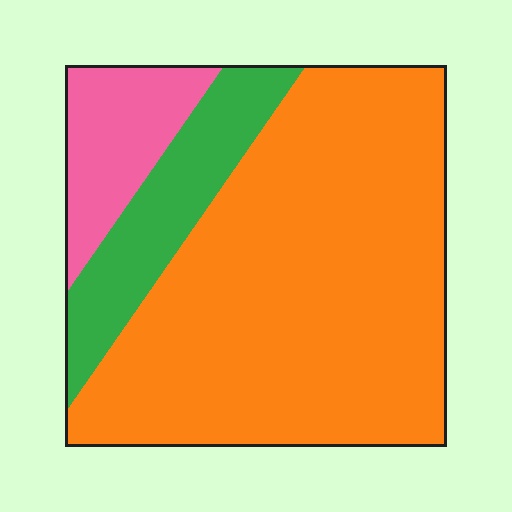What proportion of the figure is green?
Green takes up less than a quarter of the figure.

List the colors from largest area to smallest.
From largest to smallest: orange, green, pink.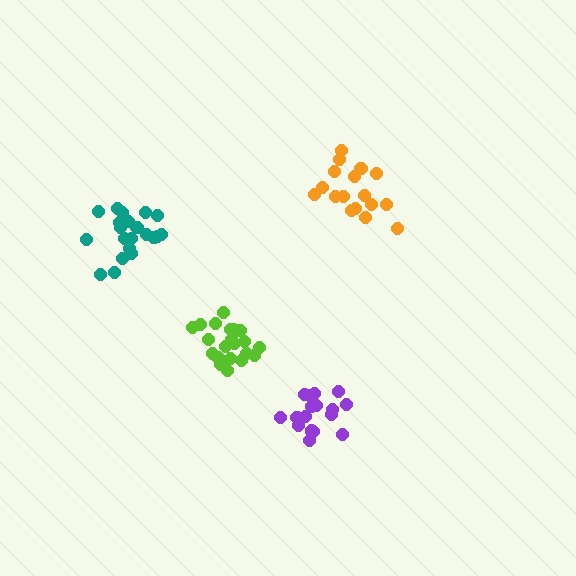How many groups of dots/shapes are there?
There are 4 groups.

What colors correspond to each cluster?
The clusters are colored: purple, orange, lime, teal.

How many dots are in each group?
Group 1: 17 dots, Group 2: 17 dots, Group 3: 21 dots, Group 4: 21 dots (76 total).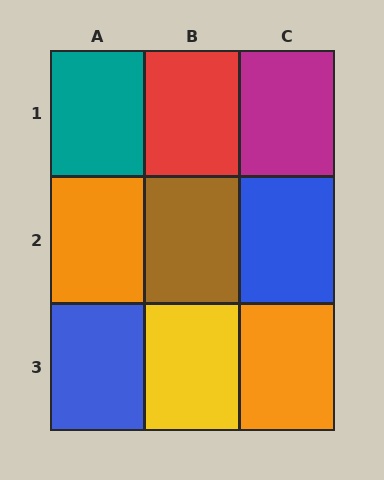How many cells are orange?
2 cells are orange.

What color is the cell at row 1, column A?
Teal.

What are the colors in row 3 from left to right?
Blue, yellow, orange.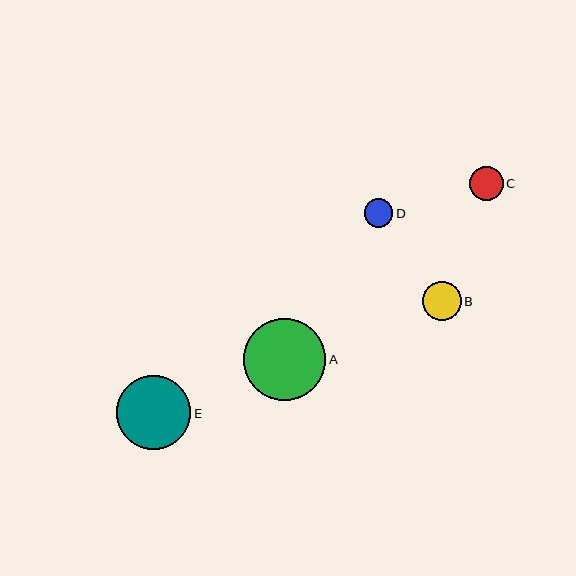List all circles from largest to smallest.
From largest to smallest: A, E, B, C, D.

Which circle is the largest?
Circle A is the largest with a size of approximately 82 pixels.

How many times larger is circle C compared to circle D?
Circle C is approximately 1.2 times the size of circle D.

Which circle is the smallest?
Circle D is the smallest with a size of approximately 28 pixels.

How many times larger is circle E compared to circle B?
Circle E is approximately 1.9 times the size of circle B.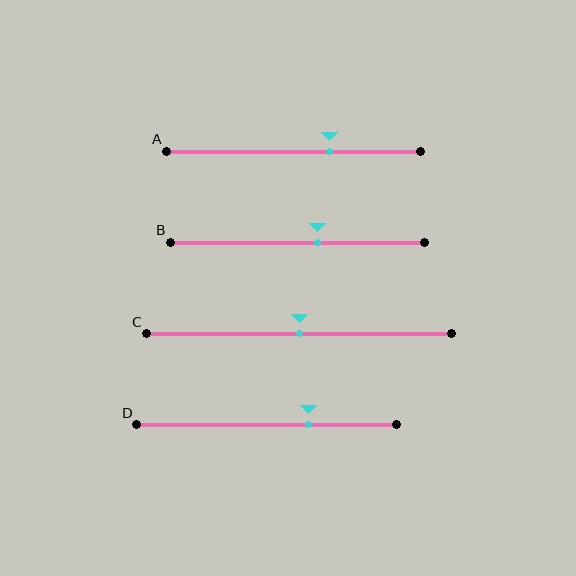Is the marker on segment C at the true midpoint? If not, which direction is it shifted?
Yes, the marker on segment C is at the true midpoint.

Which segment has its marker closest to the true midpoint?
Segment C has its marker closest to the true midpoint.